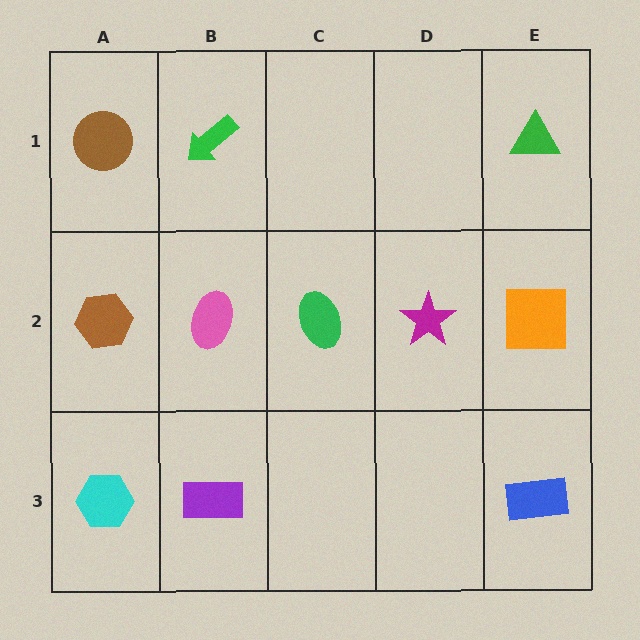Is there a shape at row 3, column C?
No, that cell is empty.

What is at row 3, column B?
A purple rectangle.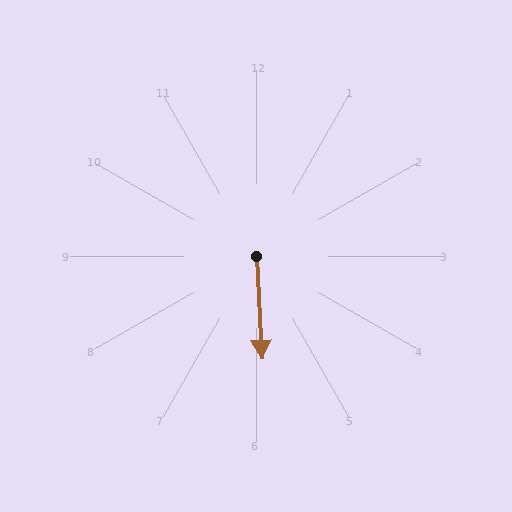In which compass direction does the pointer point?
South.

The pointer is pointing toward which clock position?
Roughly 6 o'clock.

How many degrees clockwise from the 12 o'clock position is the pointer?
Approximately 177 degrees.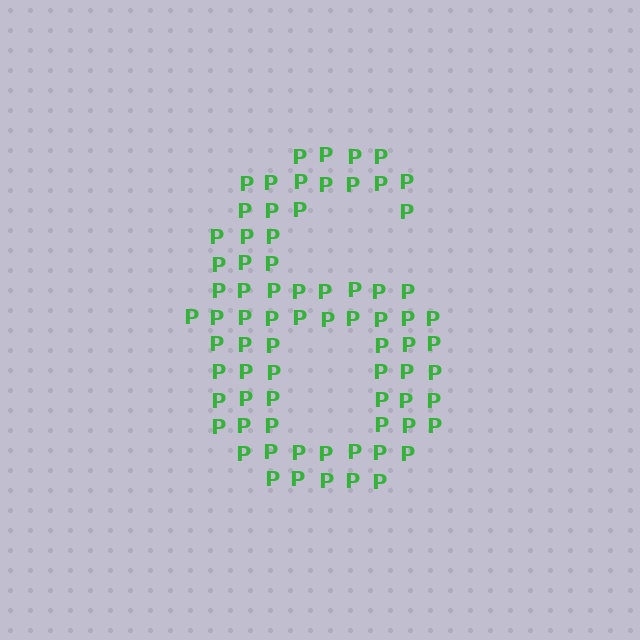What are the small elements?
The small elements are letter P's.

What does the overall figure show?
The overall figure shows the digit 6.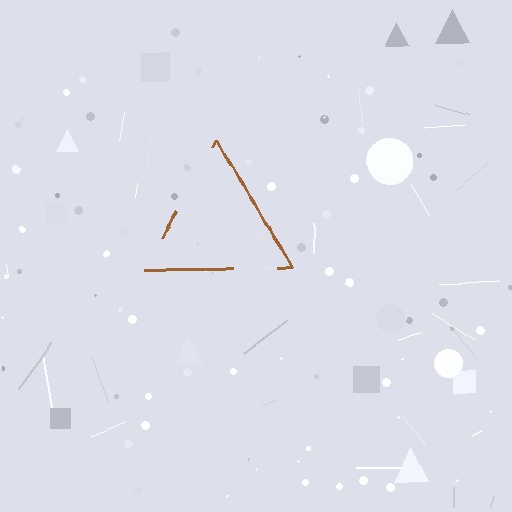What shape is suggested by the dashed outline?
The dashed outline suggests a triangle.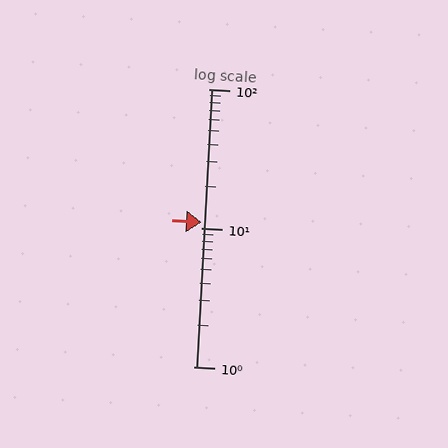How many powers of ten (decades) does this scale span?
The scale spans 2 decades, from 1 to 100.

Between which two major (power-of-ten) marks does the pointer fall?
The pointer is between 10 and 100.